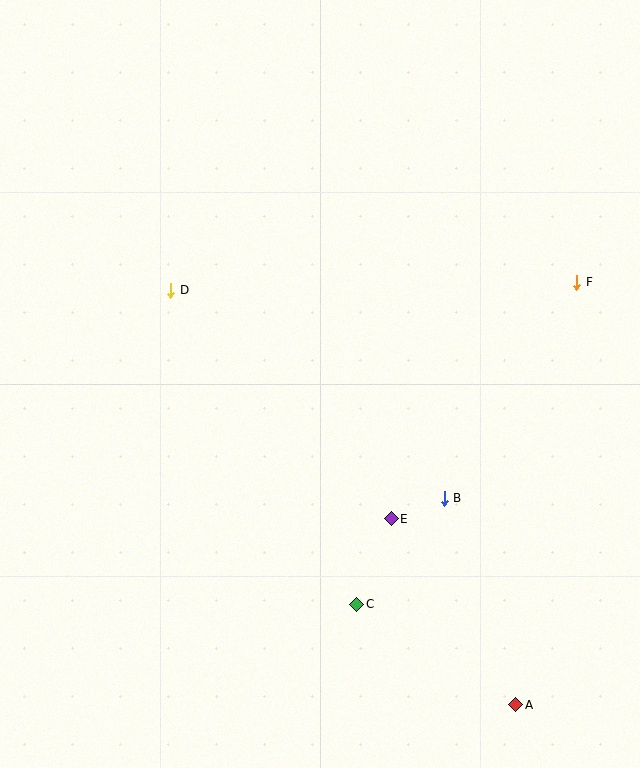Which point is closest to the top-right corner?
Point F is closest to the top-right corner.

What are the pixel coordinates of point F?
Point F is at (577, 282).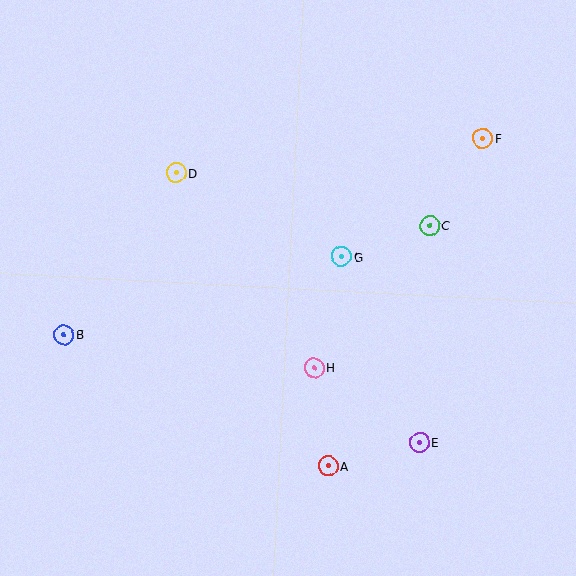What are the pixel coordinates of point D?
Point D is at (176, 173).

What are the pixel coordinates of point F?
Point F is at (483, 138).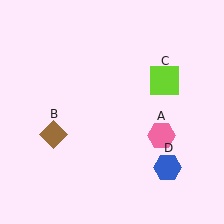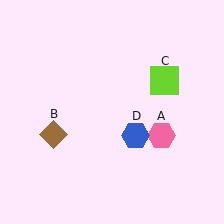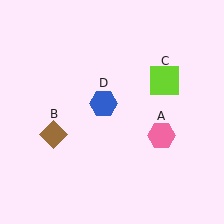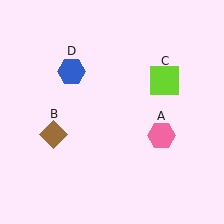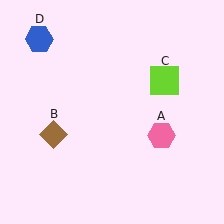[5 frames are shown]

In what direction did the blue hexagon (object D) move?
The blue hexagon (object D) moved up and to the left.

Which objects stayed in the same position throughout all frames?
Pink hexagon (object A) and brown diamond (object B) and lime square (object C) remained stationary.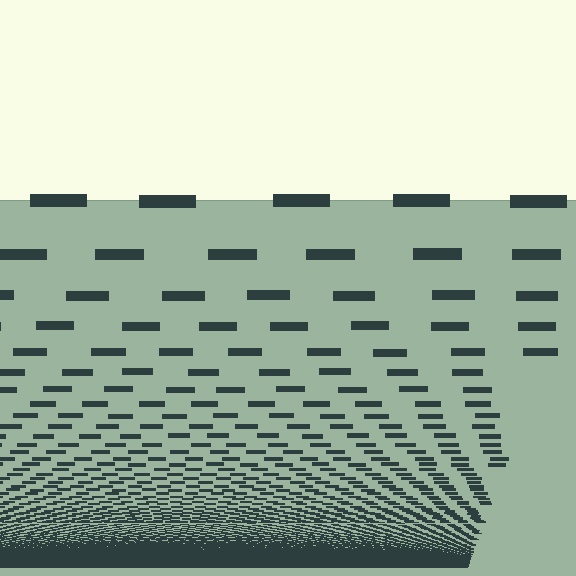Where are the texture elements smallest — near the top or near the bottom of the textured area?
Near the bottom.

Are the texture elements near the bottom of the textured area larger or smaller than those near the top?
Smaller. The gradient is inverted — elements near the bottom are smaller and denser.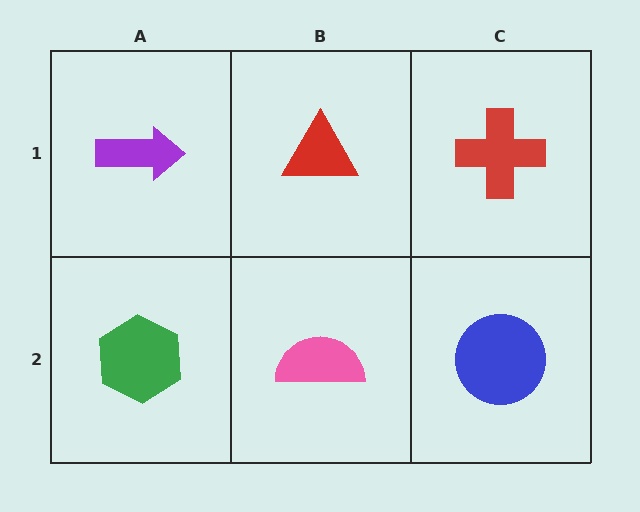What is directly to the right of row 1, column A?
A red triangle.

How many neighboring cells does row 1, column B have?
3.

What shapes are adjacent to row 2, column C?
A red cross (row 1, column C), a pink semicircle (row 2, column B).